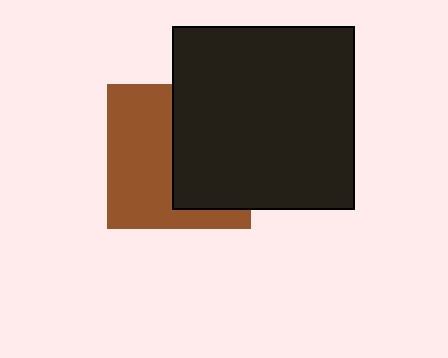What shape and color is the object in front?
The object in front is a black square.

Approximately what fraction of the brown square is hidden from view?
Roughly 48% of the brown square is hidden behind the black square.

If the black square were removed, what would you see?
You would see the complete brown square.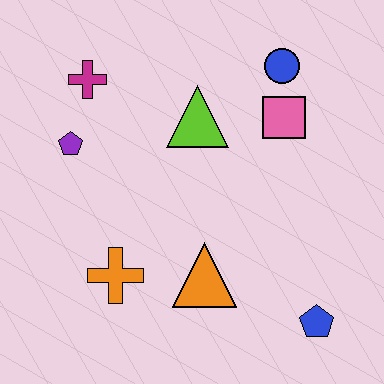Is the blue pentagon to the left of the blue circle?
No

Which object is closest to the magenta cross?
The purple pentagon is closest to the magenta cross.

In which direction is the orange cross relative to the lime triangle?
The orange cross is below the lime triangle.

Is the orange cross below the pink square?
Yes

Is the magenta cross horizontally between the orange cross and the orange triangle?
No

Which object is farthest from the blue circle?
The orange cross is farthest from the blue circle.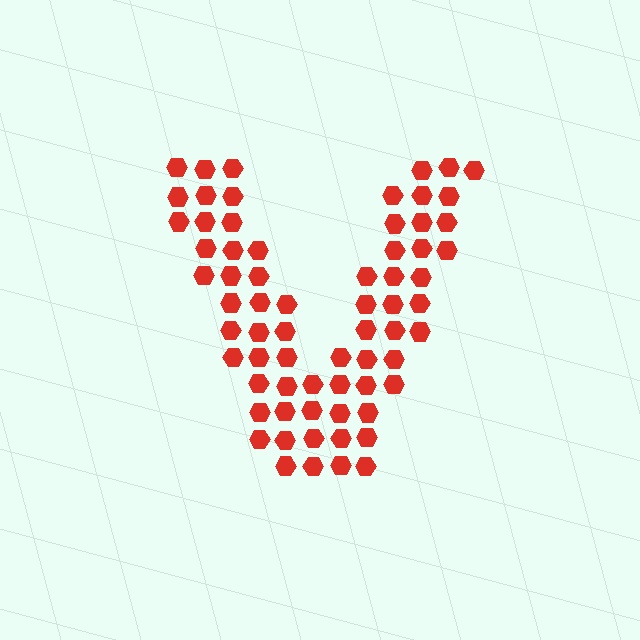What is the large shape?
The large shape is the letter V.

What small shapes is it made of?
It is made of small hexagons.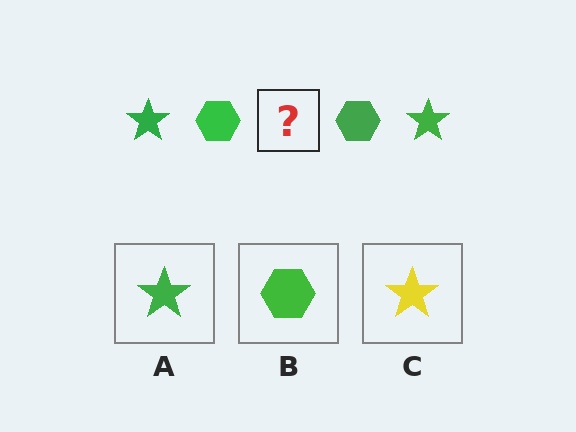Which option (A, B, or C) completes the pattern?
A.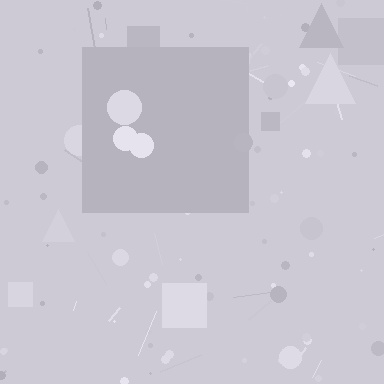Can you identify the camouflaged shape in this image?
The camouflaged shape is a square.